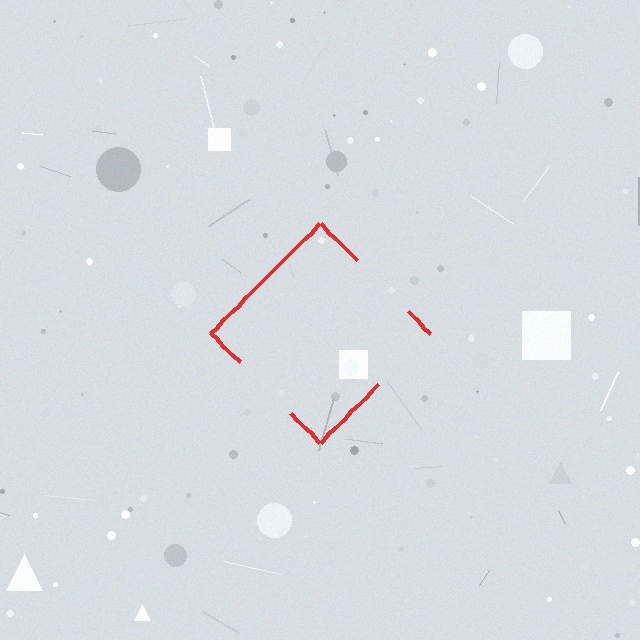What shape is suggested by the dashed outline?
The dashed outline suggests a diamond.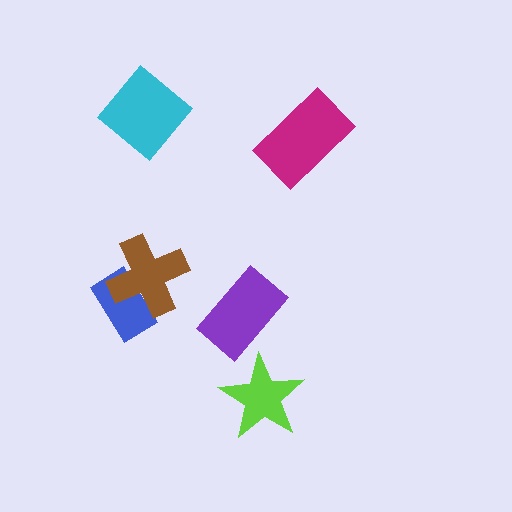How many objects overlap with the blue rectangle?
1 object overlaps with the blue rectangle.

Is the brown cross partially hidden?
No, no other shape covers it.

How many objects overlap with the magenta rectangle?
0 objects overlap with the magenta rectangle.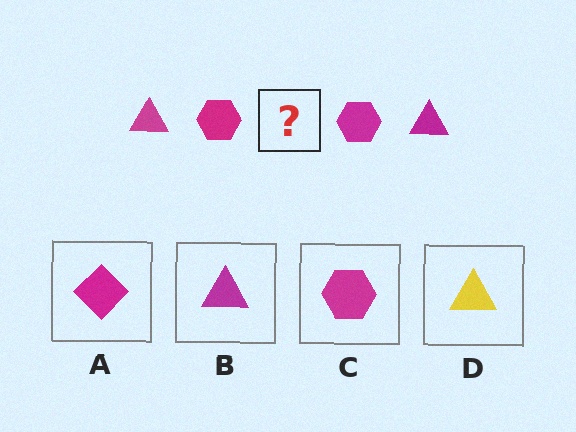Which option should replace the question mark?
Option B.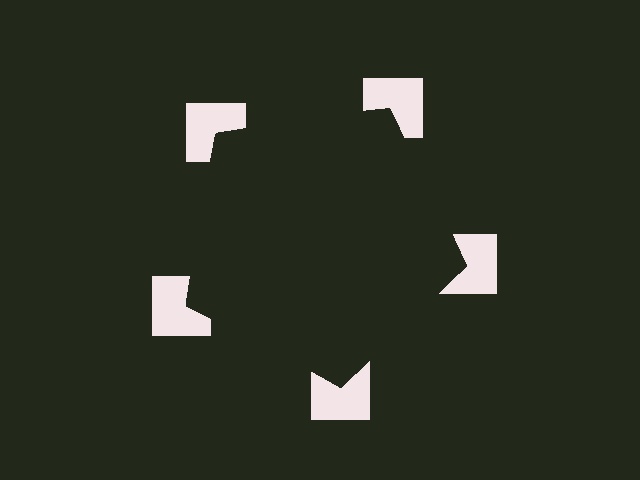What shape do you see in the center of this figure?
An illusory pentagon — its edges are inferred from the aligned wedge cuts in the notched squares, not physically drawn.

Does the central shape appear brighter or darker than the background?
It typically appears slightly darker than the background, even though no actual brightness change is drawn.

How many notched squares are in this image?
There are 5 — one at each vertex of the illusory pentagon.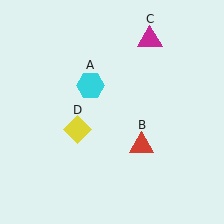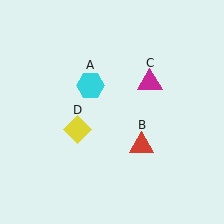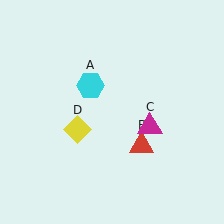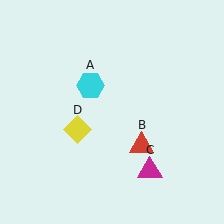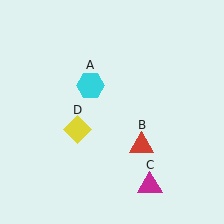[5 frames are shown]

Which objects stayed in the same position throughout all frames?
Cyan hexagon (object A) and red triangle (object B) and yellow diamond (object D) remained stationary.